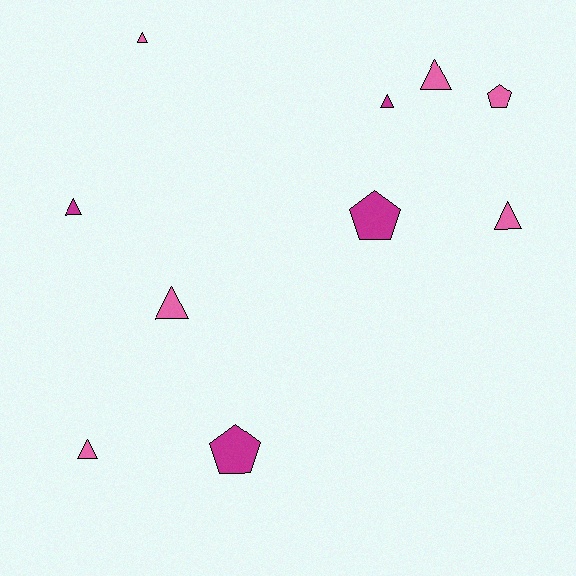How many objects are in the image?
There are 10 objects.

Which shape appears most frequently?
Triangle, with 7 objects.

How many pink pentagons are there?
There is 1 pink pentagon.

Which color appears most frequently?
Pink, with 6 objects.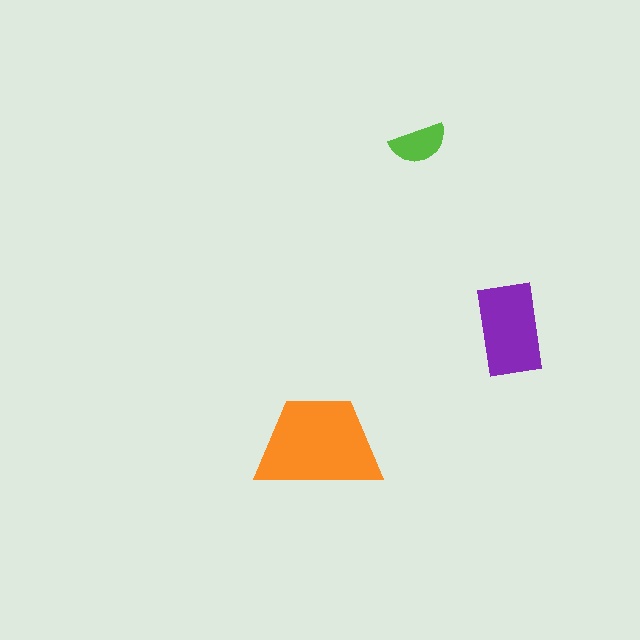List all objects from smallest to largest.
The lime semicircle, the purple rectangle, the orange trapezoid.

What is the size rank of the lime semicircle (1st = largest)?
3rd.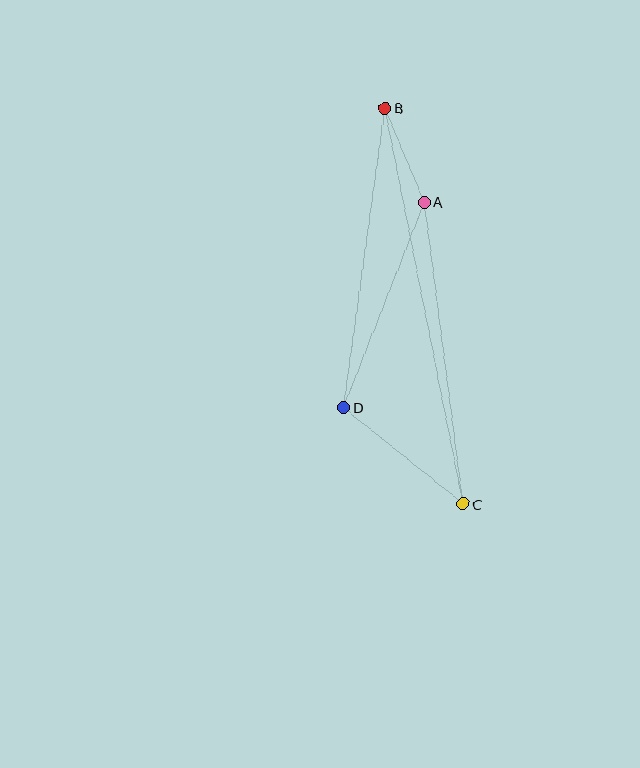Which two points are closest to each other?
Points A and B are closest to each other.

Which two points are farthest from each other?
Points B and C are farthest from each other.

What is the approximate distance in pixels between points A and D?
The distance between A and D is approximately 221 pixels.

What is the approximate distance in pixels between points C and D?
The distance between C and D is approximately 153 pixels.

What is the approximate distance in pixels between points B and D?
The distance between B and D is approximately 302 pixels.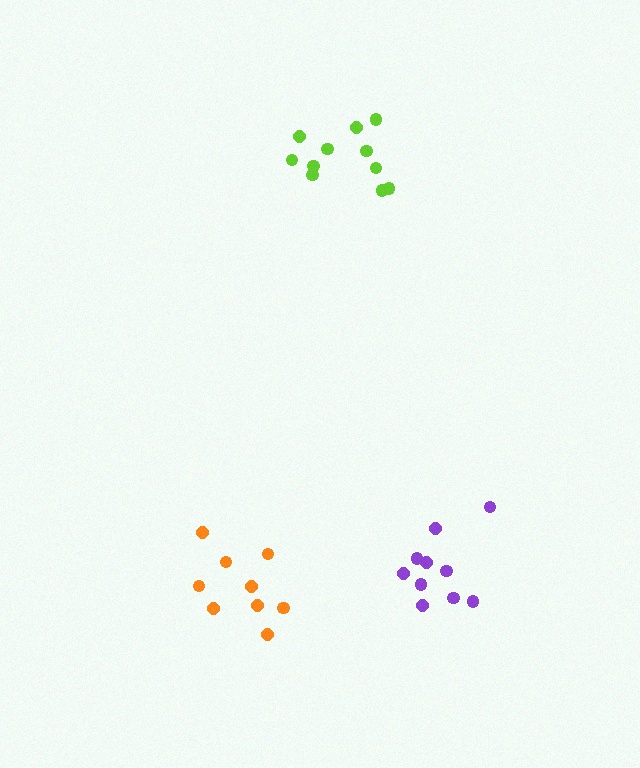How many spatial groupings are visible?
There are 3 spatial groupings.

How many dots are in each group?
Group 1: 10 dots, Group 2: 11 dots, Group 3: 9 dots (30 total).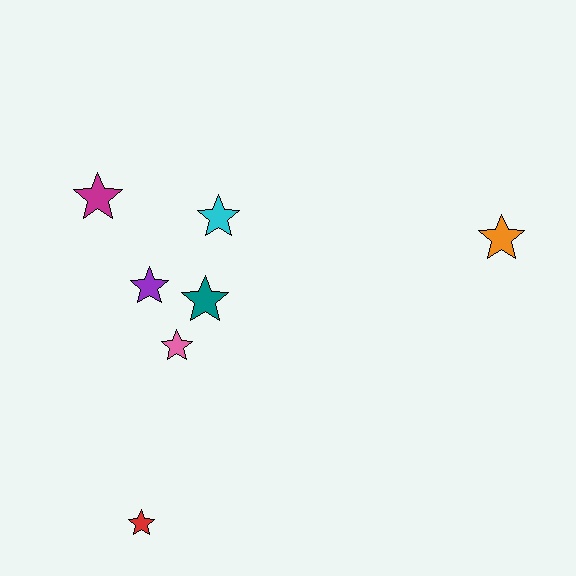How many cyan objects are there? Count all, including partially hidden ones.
There is 1 cyan object.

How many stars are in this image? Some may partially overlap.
There are 7 stars.